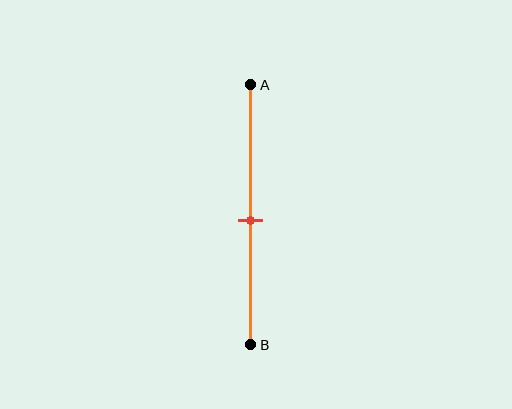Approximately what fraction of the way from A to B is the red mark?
The red mark is approximately 50% of the way from A to B.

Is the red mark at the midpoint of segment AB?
Yes, the mark is approximately at the midpoint.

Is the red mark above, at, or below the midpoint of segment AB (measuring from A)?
The red mark is approximately at the midpoint of segment AB.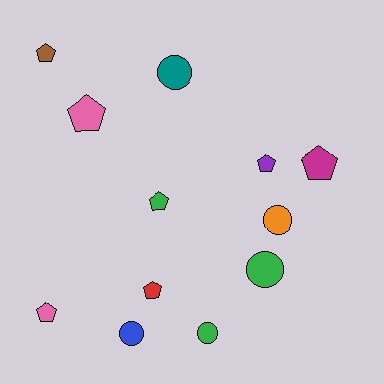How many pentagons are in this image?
There are 7 pentagons.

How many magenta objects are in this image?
There is 1 magenta object.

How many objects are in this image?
There are 12 objects.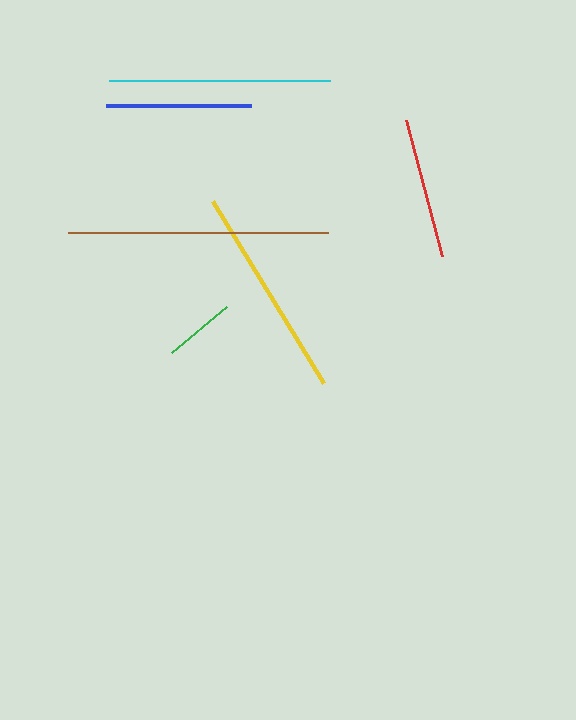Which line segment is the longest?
The brown line is the longest at approximately 260 pixels.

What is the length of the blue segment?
The blue segment is approximately 145 pixels long.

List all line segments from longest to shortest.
From longest to shortest: brown, cyan, yellow, blue, red, green.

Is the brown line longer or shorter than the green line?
The brown line is longer than the green line.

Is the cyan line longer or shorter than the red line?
The cyan line is longer than the red line.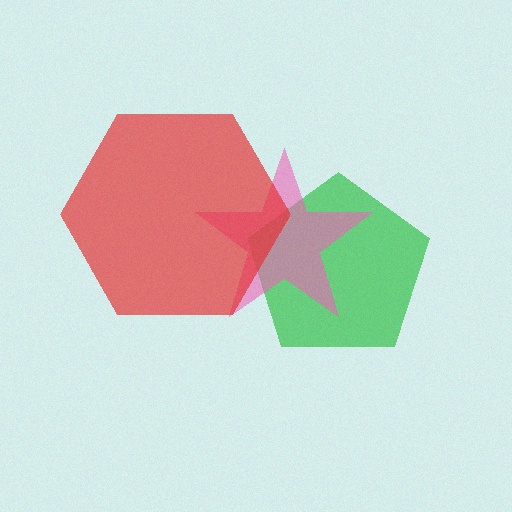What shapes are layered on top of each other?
The layered shapes are: a green pentagon, a pink star, a red hexagon.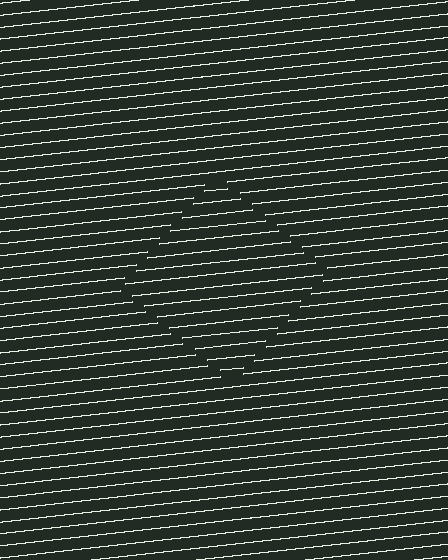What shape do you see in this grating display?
An illusory square. The interior of the shape contains the same grating, shifted by half a period — the contour is defined by the phase discontinuity where line-ends from the inner and outer gratings abut.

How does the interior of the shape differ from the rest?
The interior of the shape contains the same grating, shifted by half a period — the contour is defined by the phase discontinuity where line-ends from the inner and outer gratings abut.